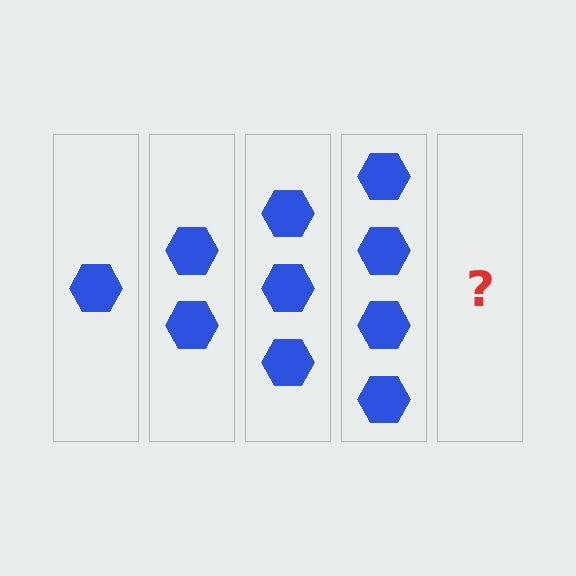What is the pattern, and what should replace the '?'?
The pattern is that each step adds one more hexagon. The '?' should be 5 hexagons.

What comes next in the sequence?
The next element should be 5 hexagons.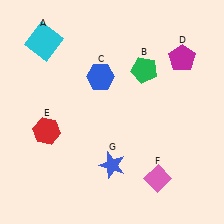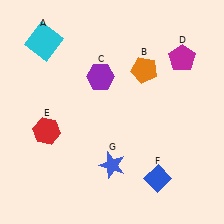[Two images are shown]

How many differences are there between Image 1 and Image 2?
There are 3 differences between the two images.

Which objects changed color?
B changed from green to orange. C changed from blue to purple. F changed from pink to blue.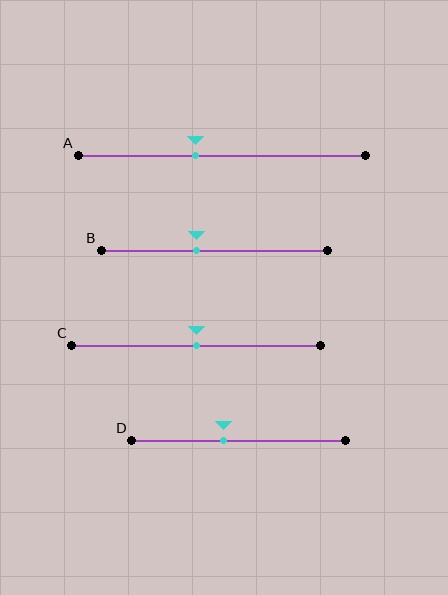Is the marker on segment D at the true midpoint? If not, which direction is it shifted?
No, the marker on segment D is shifted to the left by about 7% of the segment length.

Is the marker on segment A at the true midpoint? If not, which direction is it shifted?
No, the marker on segment A is shifted to the left by about 9% of the segment length.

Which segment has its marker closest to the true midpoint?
Segment C has its marker closest to the true midpoint.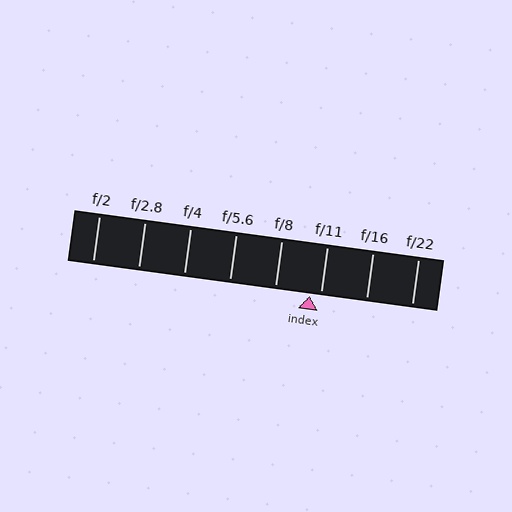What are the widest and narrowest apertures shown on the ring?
The widest aperture shown is f/2 and the narrowest is f/22.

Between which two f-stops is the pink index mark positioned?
The index mark is between f/8 and f/11.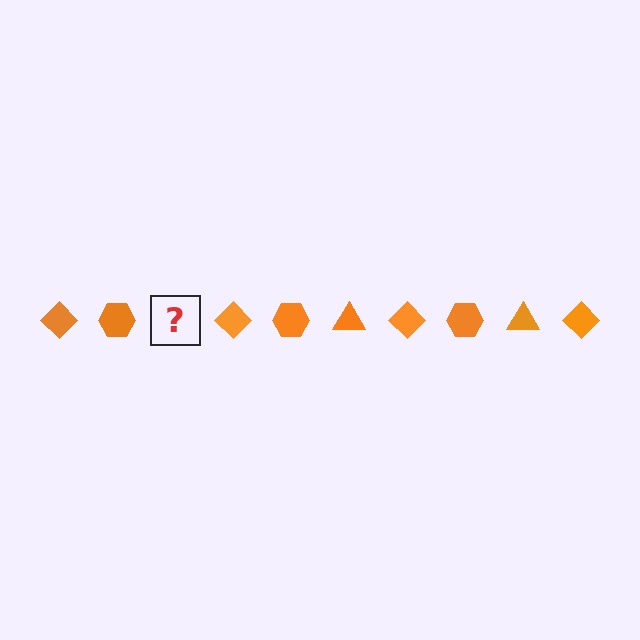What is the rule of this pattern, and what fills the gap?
The rule is that the pattern cycles through diamond, hexagon, triangle shapes in orange. The gap should be filled with an orange triangle.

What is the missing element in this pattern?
The missing element is an orange triangle.